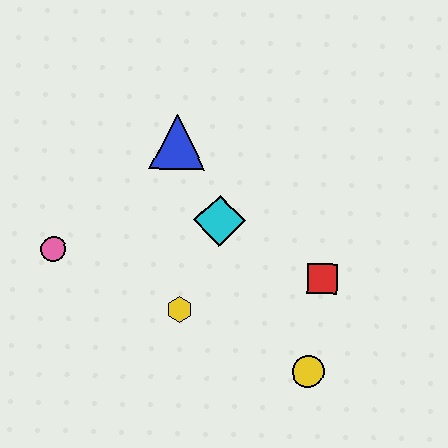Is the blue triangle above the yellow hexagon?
Yes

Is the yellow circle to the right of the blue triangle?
Yes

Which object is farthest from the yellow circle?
The pink circle is farthest from the yellow circle.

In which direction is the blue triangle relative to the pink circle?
The blue triangle is to the right of the pink circle.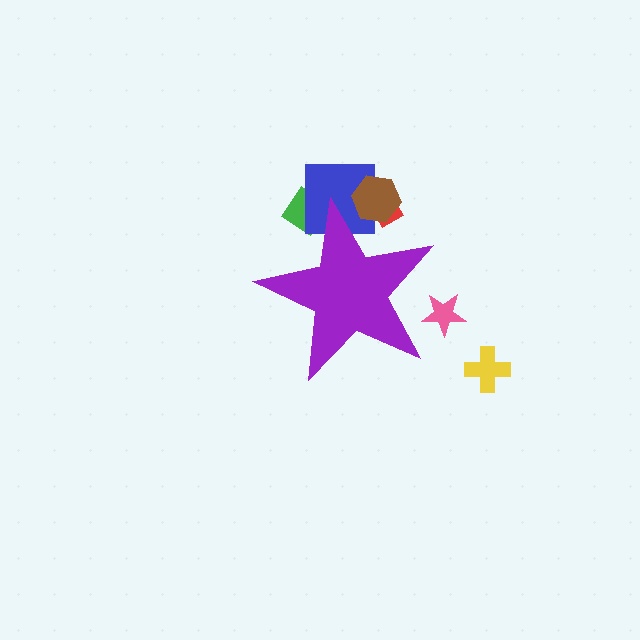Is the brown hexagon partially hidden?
Yes, the brown hexagon is partially hidden behind the purple star.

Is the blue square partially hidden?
Yes, the blue square is partially hidden behind the purple star.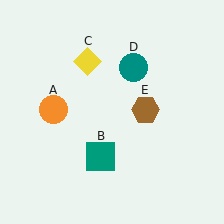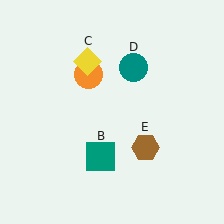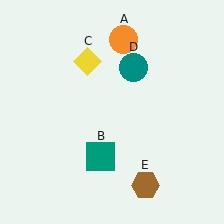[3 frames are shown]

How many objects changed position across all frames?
2 objects changed position: orange circle (object A), brown hexagon (object E).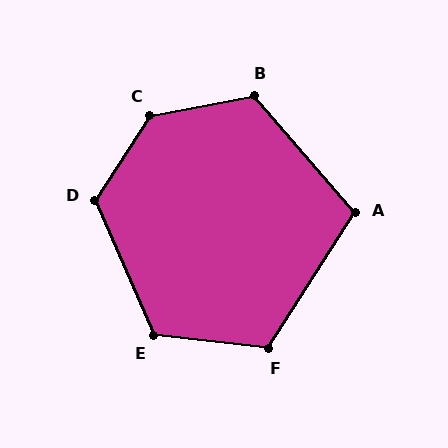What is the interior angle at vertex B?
Approximately 120 degrees (obtuse).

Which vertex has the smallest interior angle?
A, at approximately 107 degrees.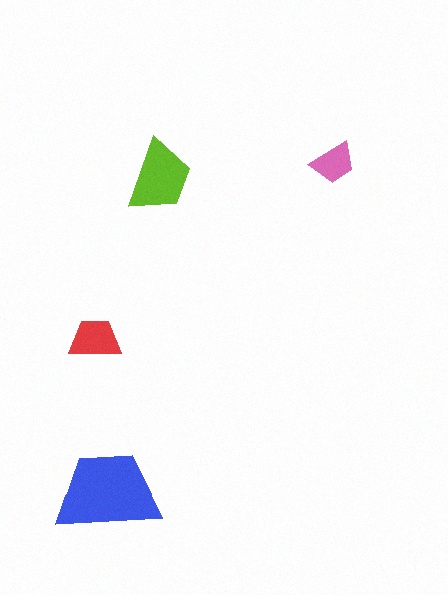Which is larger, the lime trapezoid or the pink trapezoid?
The lime one.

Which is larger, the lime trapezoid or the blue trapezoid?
The blue one.